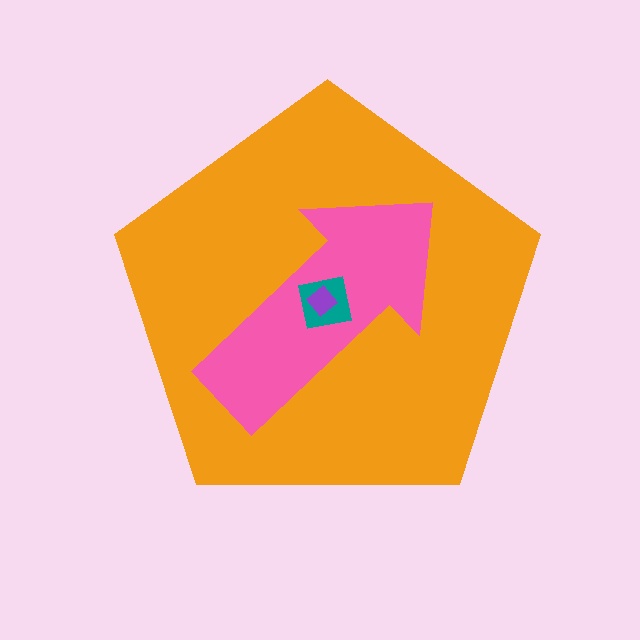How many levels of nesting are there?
4.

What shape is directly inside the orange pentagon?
The pink arrow.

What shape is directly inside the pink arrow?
The teal square.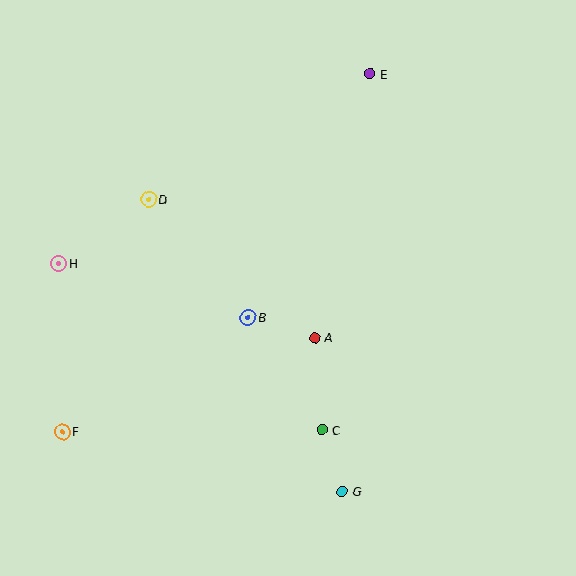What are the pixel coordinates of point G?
Point G is at (342, 491).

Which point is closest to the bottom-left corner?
Point F is closest to the bottom-left corner.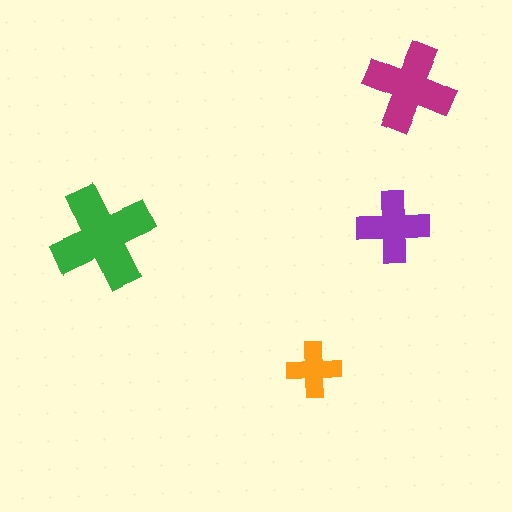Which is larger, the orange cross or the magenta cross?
The magenta one.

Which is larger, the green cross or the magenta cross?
The green one.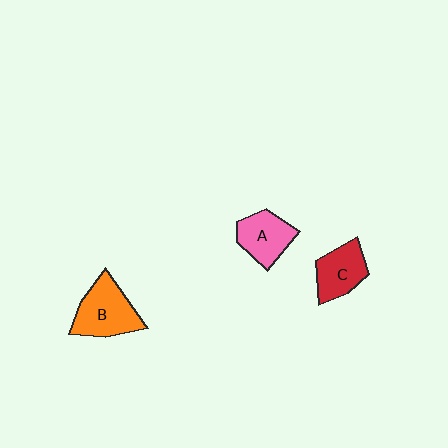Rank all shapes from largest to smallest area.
From largest to smallest: B (orange), C (red), A (pink).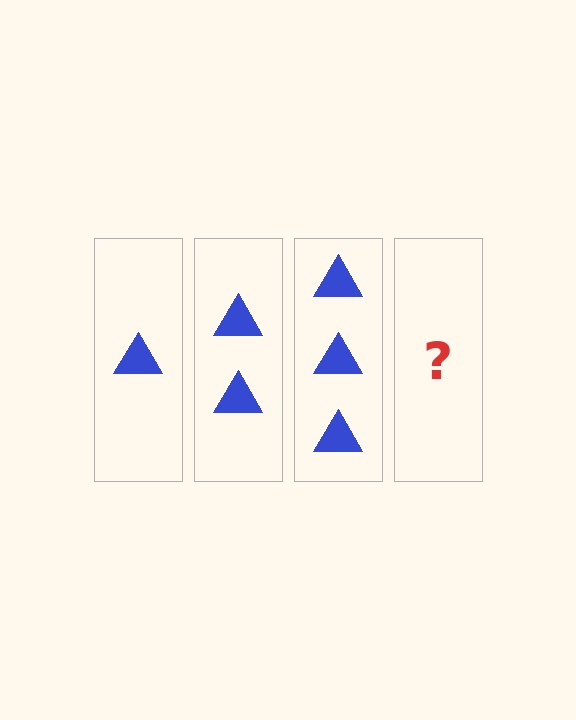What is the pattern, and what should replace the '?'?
The pattern is that each step adds one more triangle. The '?' should be 4 triangles.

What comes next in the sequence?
The next element should be 4 triangles.